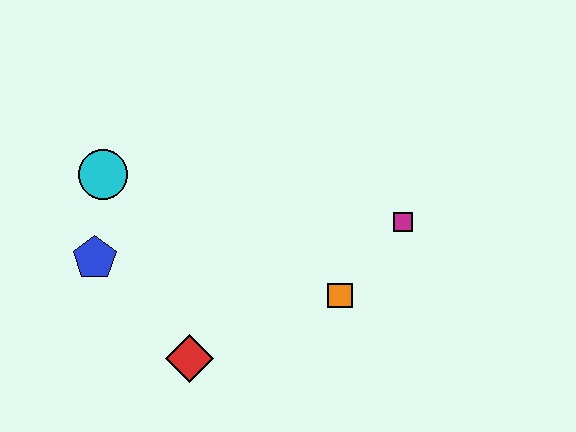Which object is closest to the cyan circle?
The blue pentagon is closest to the cyan circle.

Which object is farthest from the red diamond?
The magenta square is farthest from the red diamond.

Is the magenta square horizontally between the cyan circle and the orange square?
No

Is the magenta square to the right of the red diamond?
Yes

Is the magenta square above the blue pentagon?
Yes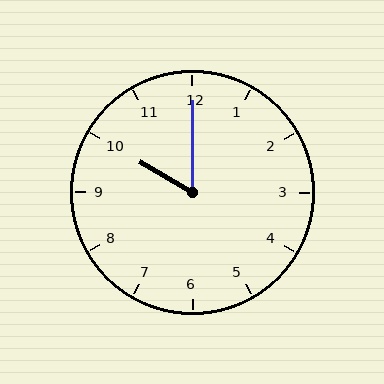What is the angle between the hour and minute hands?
Approximately 60 degrees.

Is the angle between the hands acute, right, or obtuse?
It is acute.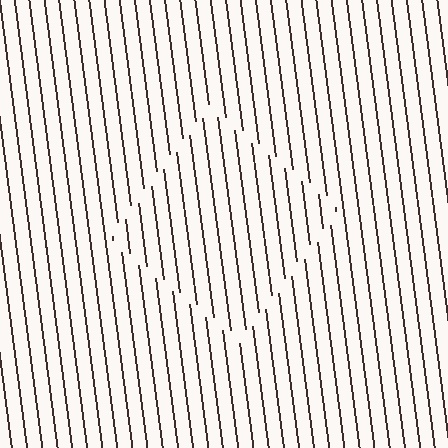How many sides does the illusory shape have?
4 sides — the line-ends trace a square.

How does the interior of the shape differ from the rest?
The interior of the shape contains the same grating, shifted by half a period — the contour is defined by the phase discontinuity where line-ends from the inner and outer gratings abut.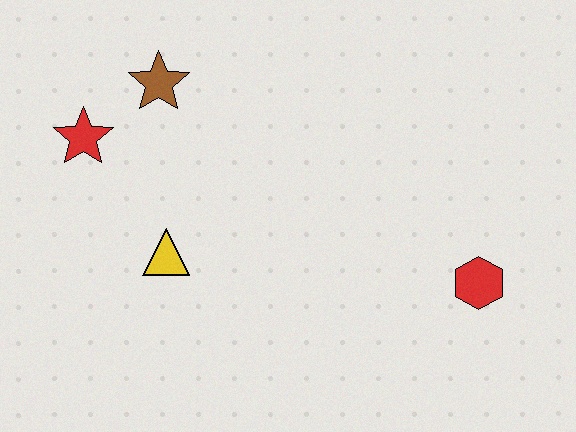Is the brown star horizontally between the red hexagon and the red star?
Yes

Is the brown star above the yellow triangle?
Yes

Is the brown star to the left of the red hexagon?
Yes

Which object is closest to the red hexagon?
The yellow triangle is closest to the red hexagon.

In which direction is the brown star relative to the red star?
The brown star is to the right of the red star.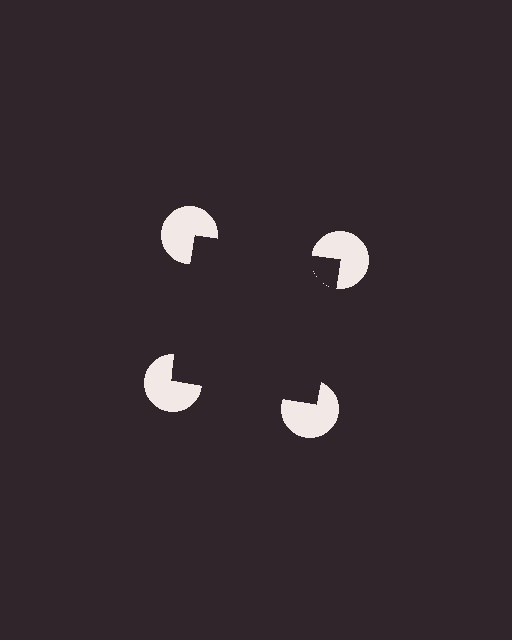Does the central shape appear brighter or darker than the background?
It typically appears slightly darker than the background, even though no actual brightness change is drawn.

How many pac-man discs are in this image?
There are 4 — one at each vertex of the illusory square.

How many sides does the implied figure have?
4 sides.